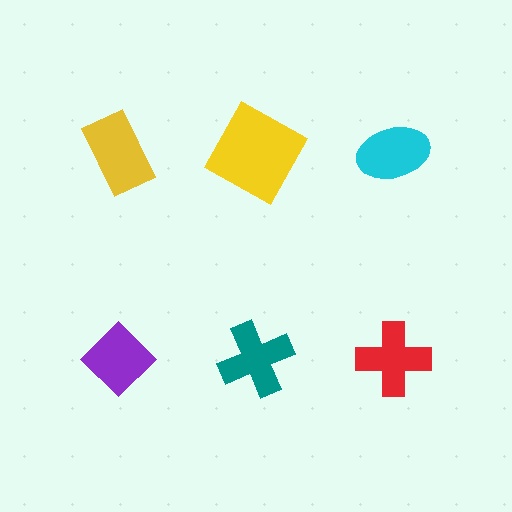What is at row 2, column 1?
A purple diamond.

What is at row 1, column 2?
A yellow square.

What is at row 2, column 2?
A teal cross.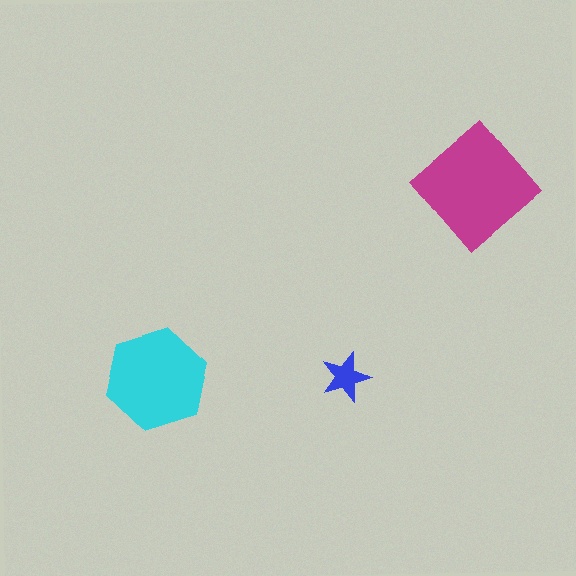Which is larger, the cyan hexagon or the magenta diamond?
The magenta diamond.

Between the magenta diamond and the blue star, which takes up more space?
The magenta diamond.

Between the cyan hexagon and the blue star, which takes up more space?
The cyan hexagon.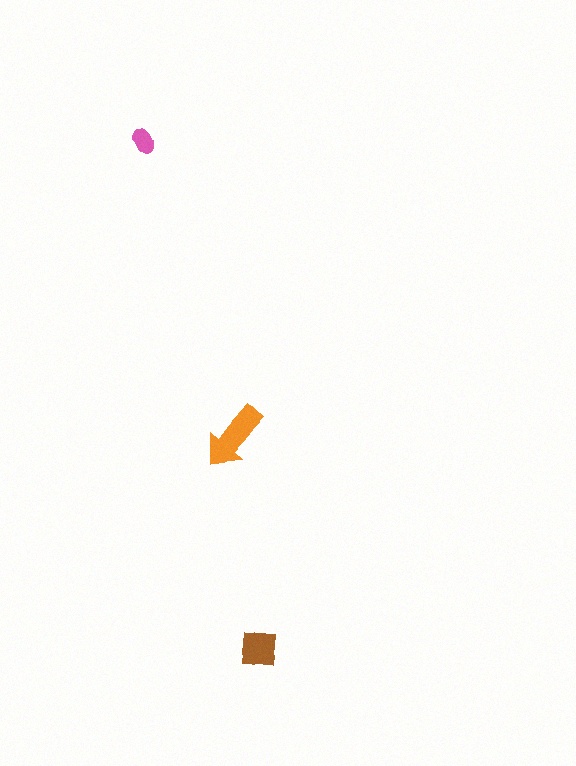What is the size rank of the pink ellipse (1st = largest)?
3rd.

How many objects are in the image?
There are 3 objects in the image.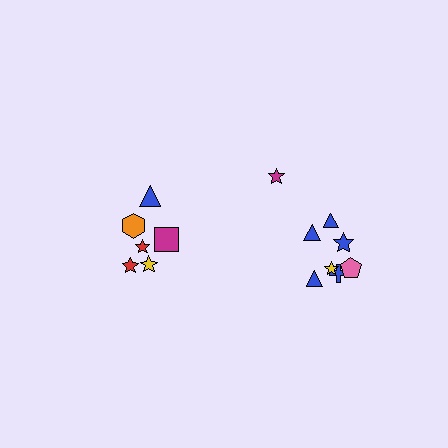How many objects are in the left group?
There are 6 objects.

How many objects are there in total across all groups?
There are 14 objects.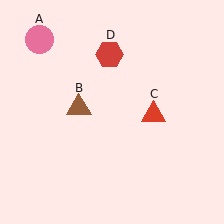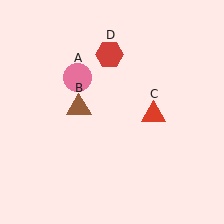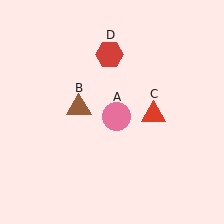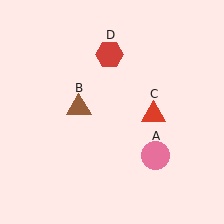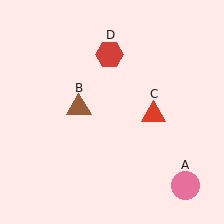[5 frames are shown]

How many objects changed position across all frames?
1 object changed position: pink circle (object A).